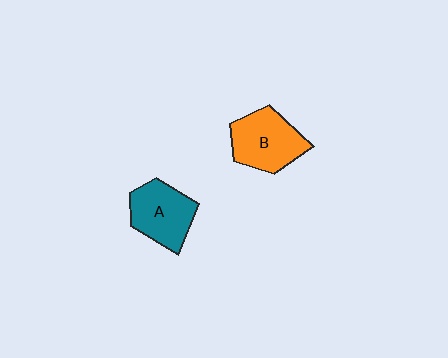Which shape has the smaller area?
Shape A (teal).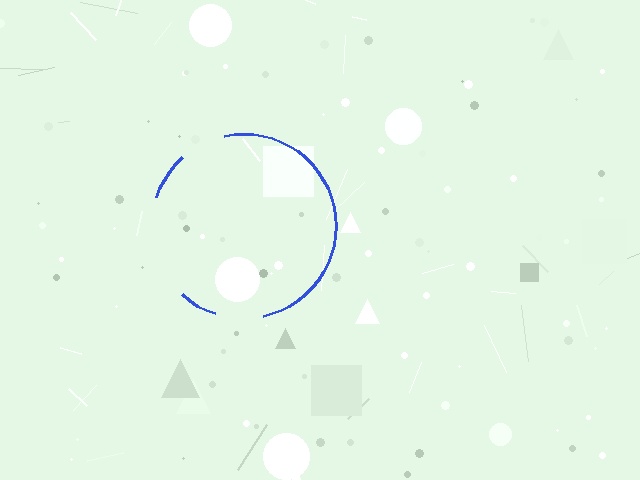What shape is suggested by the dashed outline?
The dashed outline suggests a circle.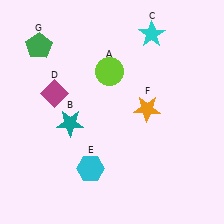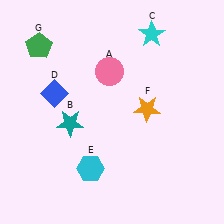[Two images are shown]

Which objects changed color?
A changed from lime to pink. D changed from magenta to blue.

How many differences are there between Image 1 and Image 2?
There are 2 differences between the two images.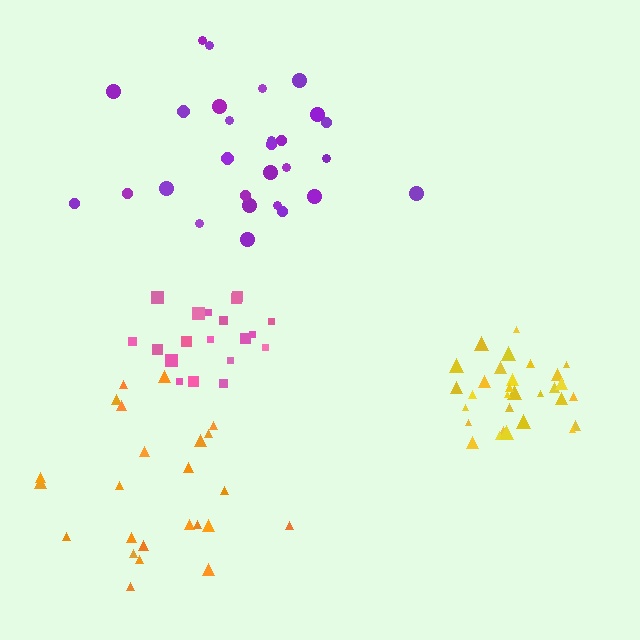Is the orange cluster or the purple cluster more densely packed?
Orange.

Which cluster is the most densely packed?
Yellow.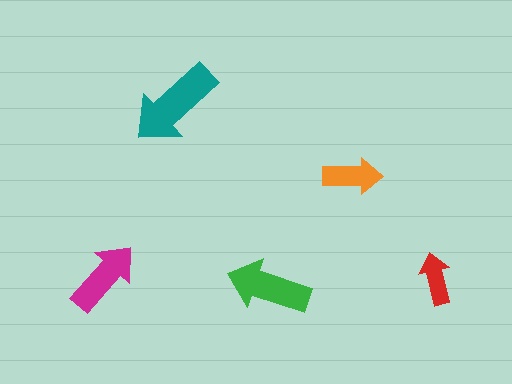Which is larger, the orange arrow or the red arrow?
The orange one.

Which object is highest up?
The teal arrow is topmost.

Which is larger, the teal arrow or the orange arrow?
The teal one.